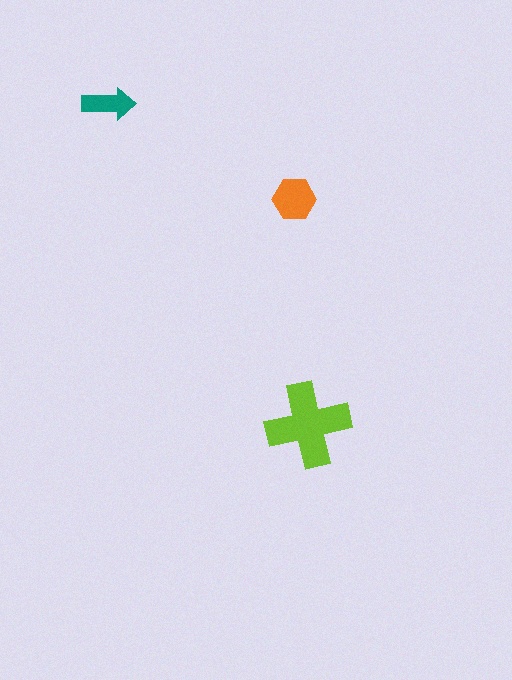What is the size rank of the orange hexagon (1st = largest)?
2nd.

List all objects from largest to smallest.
The lime cross, the orange hexagon, the teal arrow.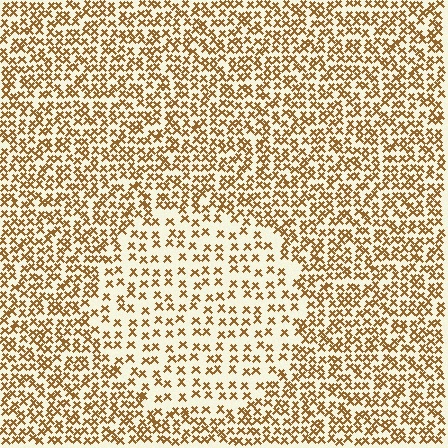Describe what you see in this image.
The image contains small brown elements arranged at two different densities. A circle-shaped region is visible where the elements are less densely packed than the surrounding area.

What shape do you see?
I see a circle.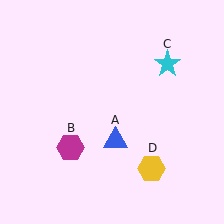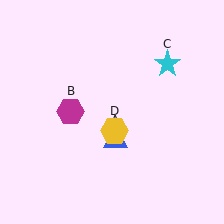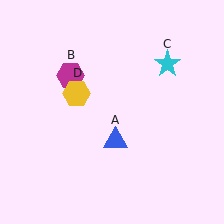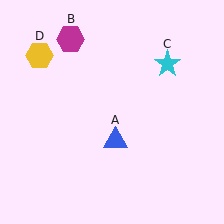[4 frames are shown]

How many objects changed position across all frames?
2 objects changed position: magenta hexagon (object B), yellow hexagon (object D).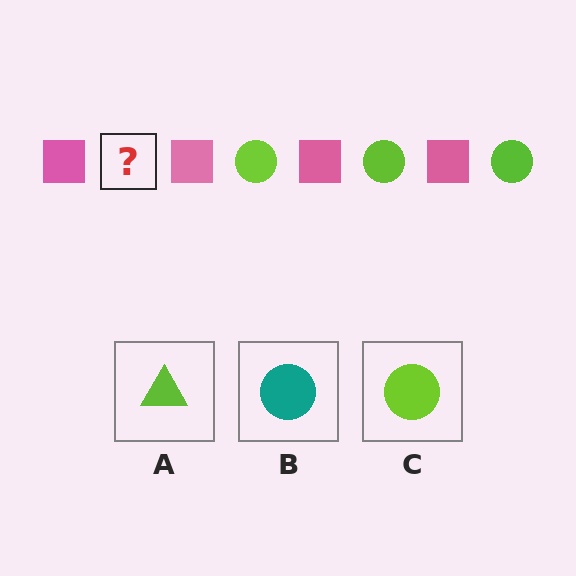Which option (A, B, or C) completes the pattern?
C.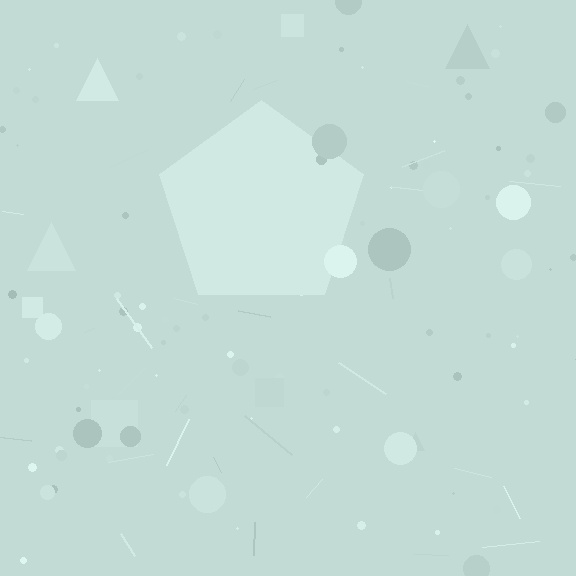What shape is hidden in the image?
A pentagon is hidden in the image.